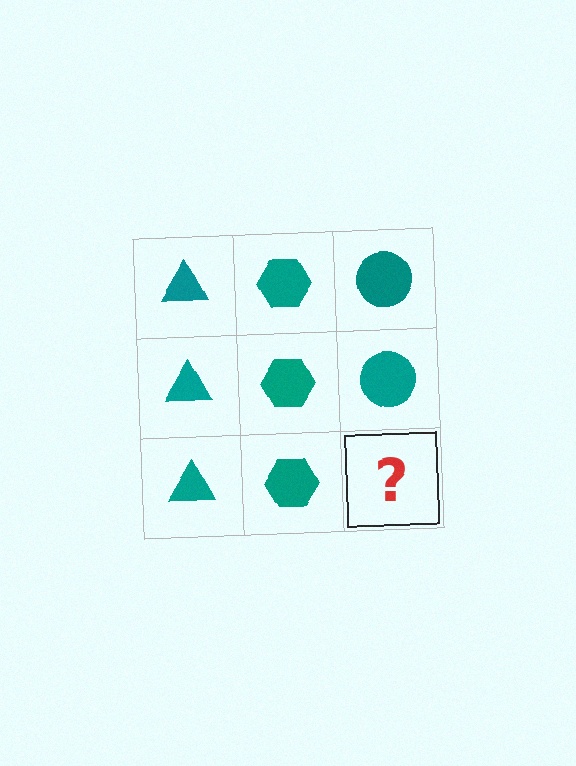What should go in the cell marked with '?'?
The missing cell should contain a teal circle.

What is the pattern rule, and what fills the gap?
The rule is that each column has a consistent shape. The gap should be filled with a teal circle.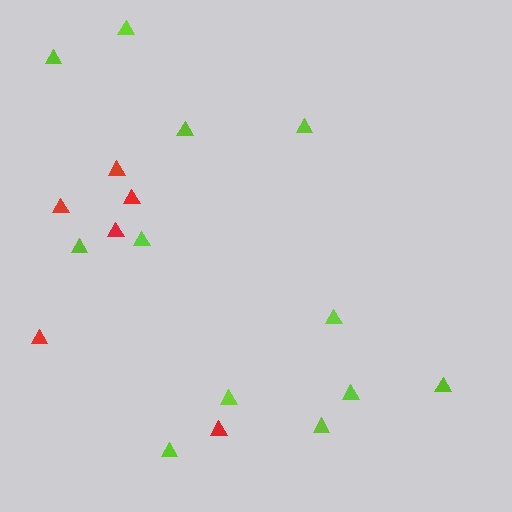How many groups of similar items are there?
There are 2 groups: one group of lime triangles (12) and one group of red triangles (6).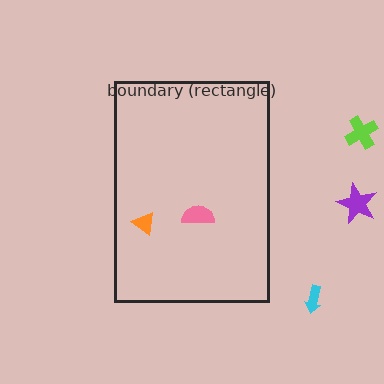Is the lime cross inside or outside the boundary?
Outside.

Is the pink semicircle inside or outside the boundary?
Inside.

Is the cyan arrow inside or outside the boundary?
Outside.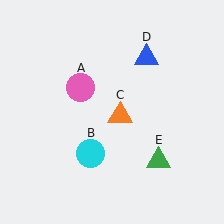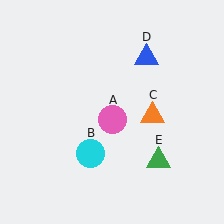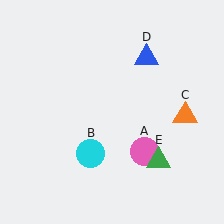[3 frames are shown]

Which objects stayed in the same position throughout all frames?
Cyan circle (object B) and blue triangle (object D) and green triangle (object E) remained stationary.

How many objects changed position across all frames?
2 objects changed position: pink circle (object A), orange triangle (object C).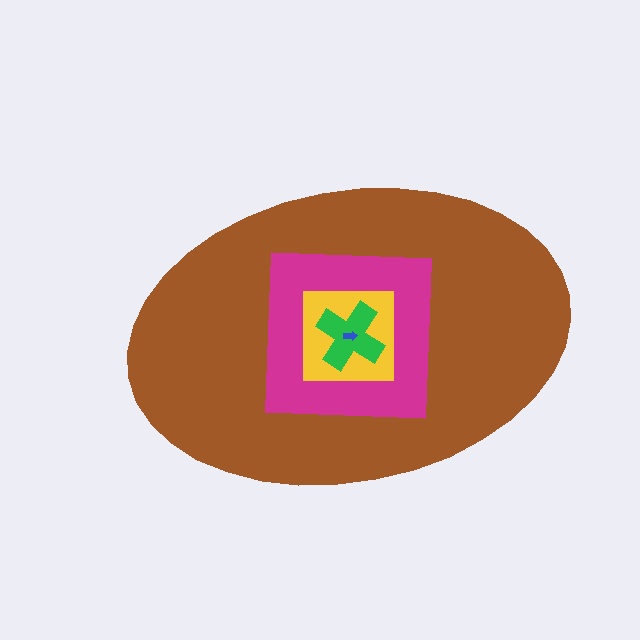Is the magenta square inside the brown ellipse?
Yes.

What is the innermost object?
The blue arrow.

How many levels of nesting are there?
5.